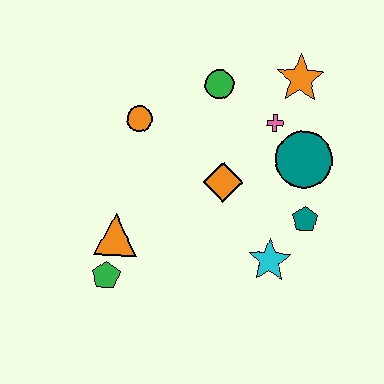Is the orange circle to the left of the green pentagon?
No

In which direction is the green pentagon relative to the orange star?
The green pentagon is below the orange star.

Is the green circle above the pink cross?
Yes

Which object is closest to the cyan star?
The teal pentagon is closest to the cyan star.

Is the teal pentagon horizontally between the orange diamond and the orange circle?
No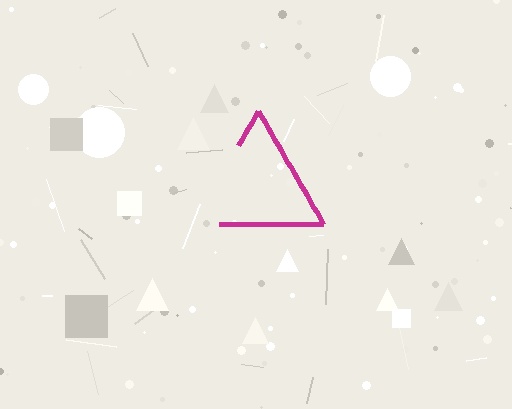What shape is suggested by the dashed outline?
The dashed outline suggests a triangle.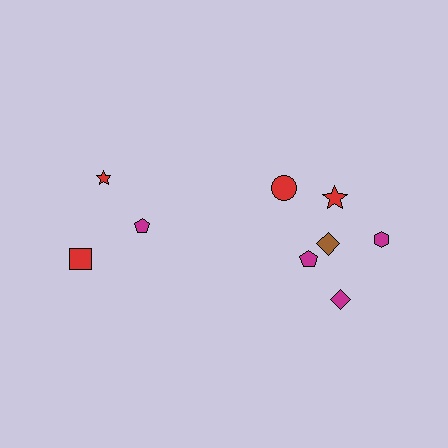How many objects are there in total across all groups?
There are 9 objects.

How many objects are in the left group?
There are 3 objects.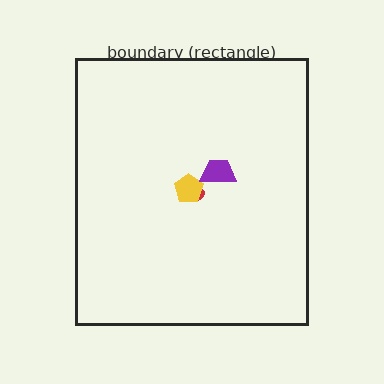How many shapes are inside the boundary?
3 inside, 0 outside.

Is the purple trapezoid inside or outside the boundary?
Inside.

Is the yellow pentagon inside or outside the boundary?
Inside.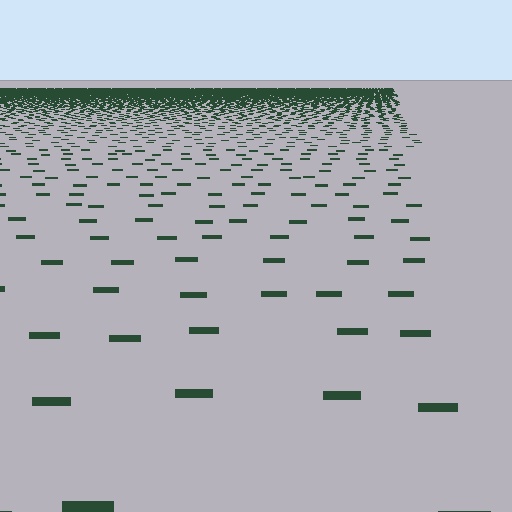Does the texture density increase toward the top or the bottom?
Density increases toward the top.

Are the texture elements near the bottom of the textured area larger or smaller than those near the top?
Larger. Near the bottom, elements are closer to the viewer and appear at a bigger on-screen size.